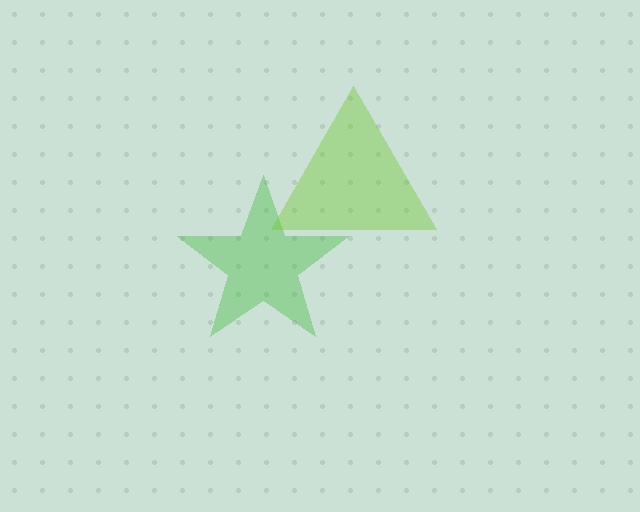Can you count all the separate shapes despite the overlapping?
Yes, there are 2 separate shapes.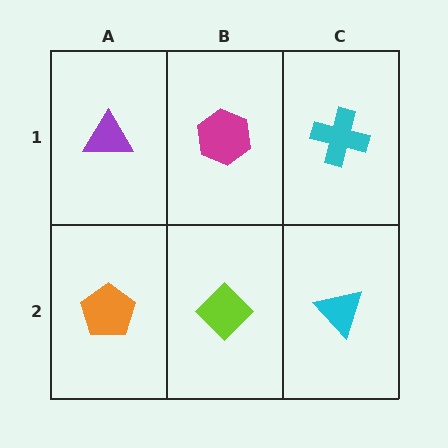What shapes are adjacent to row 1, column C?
A cyan triangle (row 2, column C), a magenta hexagon (row 1, column B).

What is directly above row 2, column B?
A magenta hexagon.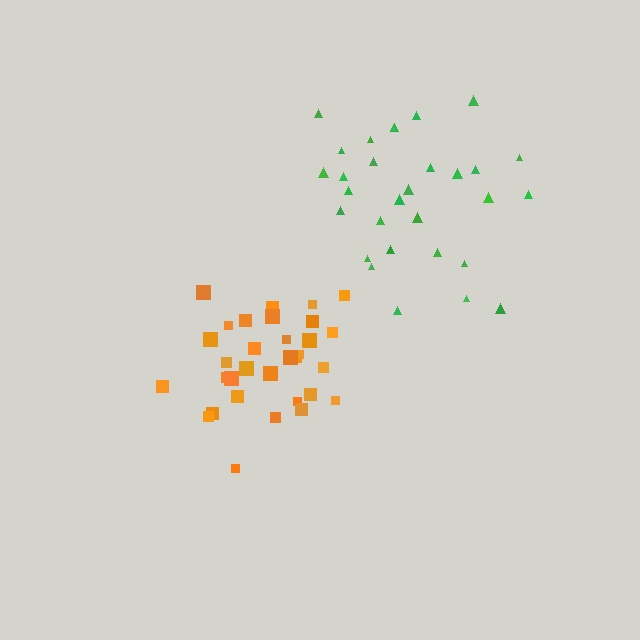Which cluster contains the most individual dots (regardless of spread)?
Orange (33).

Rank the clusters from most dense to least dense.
orange, green.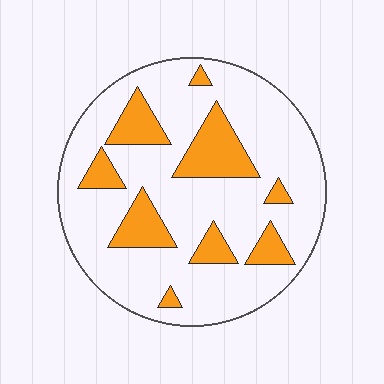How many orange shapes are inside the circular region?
9.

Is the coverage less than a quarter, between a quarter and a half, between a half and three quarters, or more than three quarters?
Less than a quarter.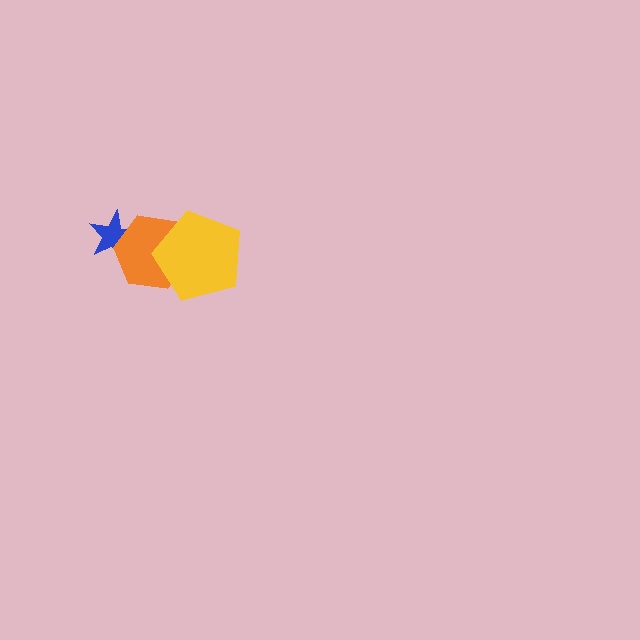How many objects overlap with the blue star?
1 object overlaps with the blue star.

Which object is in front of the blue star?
The orange hexagon is in front of the blue star.